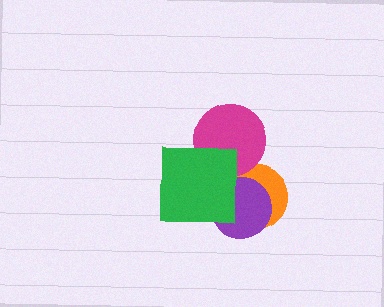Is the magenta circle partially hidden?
Yes, it is partially covered by another shape.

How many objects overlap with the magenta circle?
1 object overlaps with the magenta circle.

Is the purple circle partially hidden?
Yes, it is partially covered by another shape.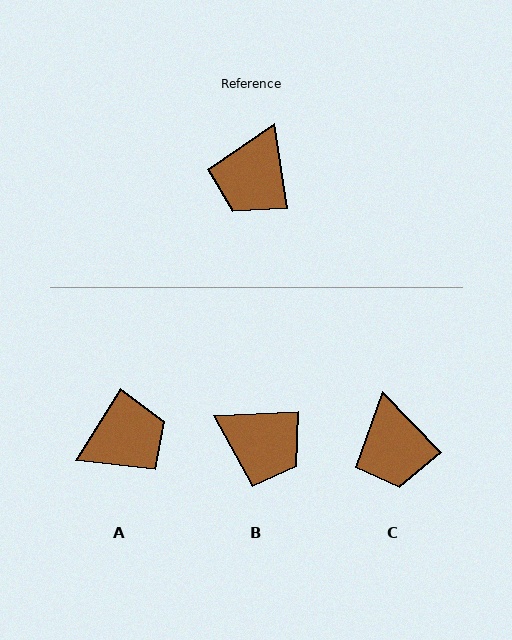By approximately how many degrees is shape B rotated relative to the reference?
Approximately 84 degrees counter-clockwise.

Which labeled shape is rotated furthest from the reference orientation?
A, about 140 degrees away.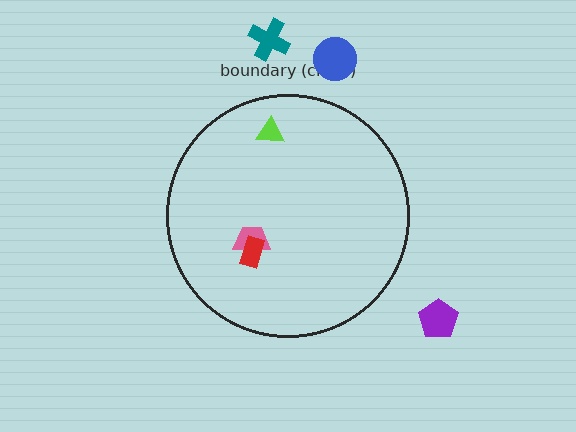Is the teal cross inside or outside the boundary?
Outside.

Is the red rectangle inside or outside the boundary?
Inside.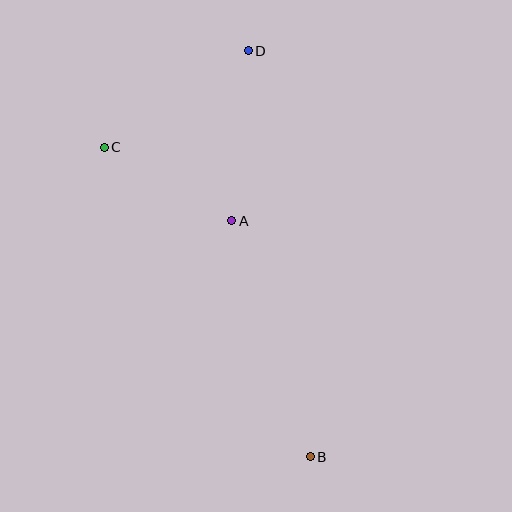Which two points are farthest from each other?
Points B and D are farthest from each other.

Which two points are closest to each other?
Points A and C are closest to each other.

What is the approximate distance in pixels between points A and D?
The distance between A and D is approximately 171 pixels.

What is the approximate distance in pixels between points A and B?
The distance between A and B is approximately 249 pixels.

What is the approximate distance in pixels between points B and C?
The distance between B and C is approximately 372 pixels.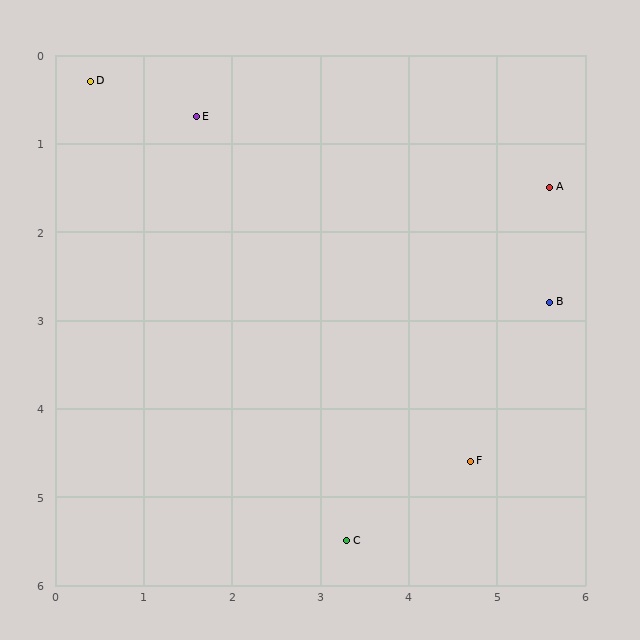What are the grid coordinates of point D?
Point D is at approximately (0.4, 0.3).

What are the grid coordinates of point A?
Point A is at approximately (5.6, 1.5).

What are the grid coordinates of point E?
Point E is at approximately (1.6, 0.7).